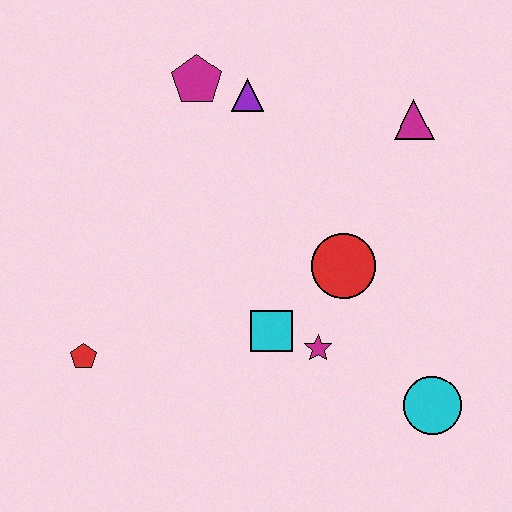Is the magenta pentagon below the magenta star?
No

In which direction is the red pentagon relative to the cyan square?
The red pentagon is to the left of the cyan square.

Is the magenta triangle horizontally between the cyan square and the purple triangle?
No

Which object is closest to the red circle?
The magenta star is closest to the red circle.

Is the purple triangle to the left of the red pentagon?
No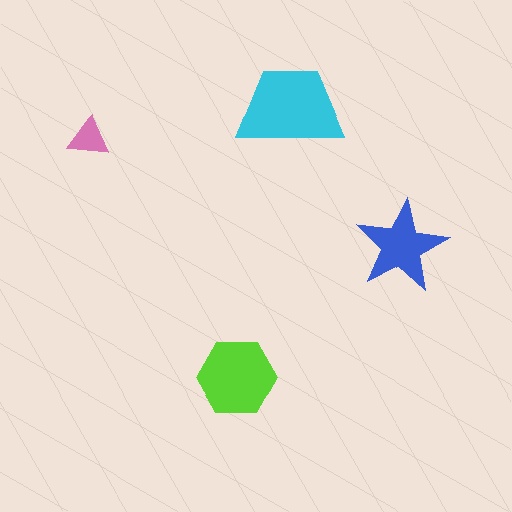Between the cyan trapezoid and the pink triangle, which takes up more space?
The cyan trapezoid.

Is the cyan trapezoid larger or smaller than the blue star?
Larger.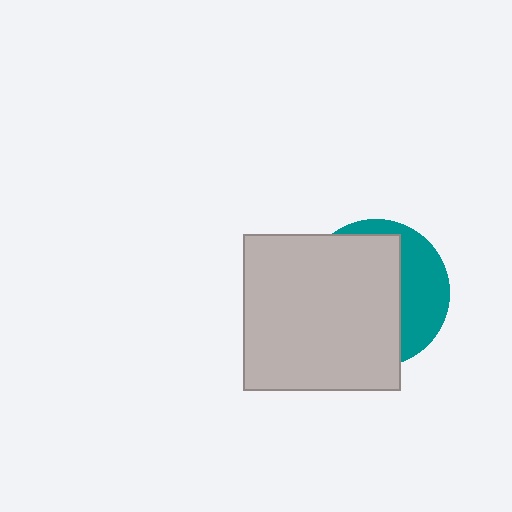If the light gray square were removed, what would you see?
You would see the complete teal circle.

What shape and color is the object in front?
The object in front is a light gray square.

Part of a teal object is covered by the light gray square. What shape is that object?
It is a circle.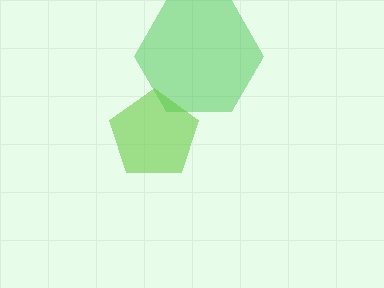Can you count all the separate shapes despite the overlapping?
Yes, there are 2 separate shapes.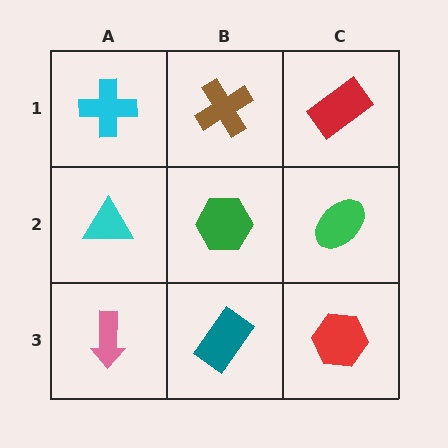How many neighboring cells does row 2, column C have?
3.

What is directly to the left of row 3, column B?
A pink arrow.